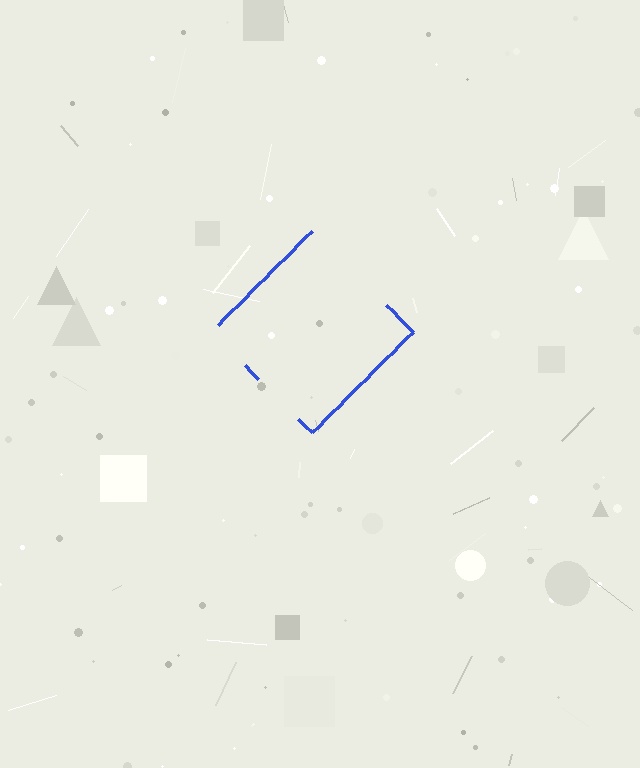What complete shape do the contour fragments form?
The contour fragments form a diamond.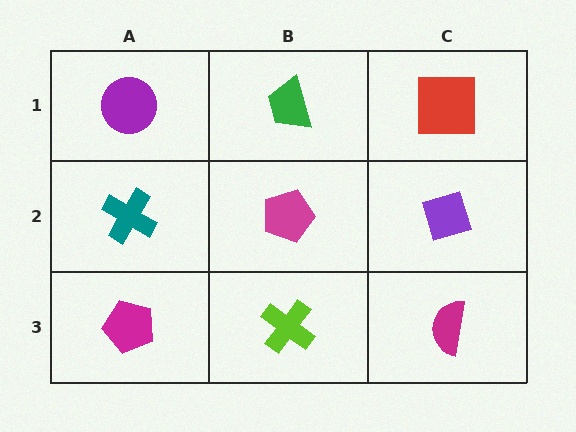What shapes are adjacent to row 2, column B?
A green trapezoid (row 1, column B), a lime cross (row 3, column B), a teal cross (row 2, column A), a purple diamond (row 2, column C).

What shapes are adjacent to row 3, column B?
A magenta pentagon (row 2, column B), a magenta pentagon (row 3, column A), a magenta semicircle (row 3, column C).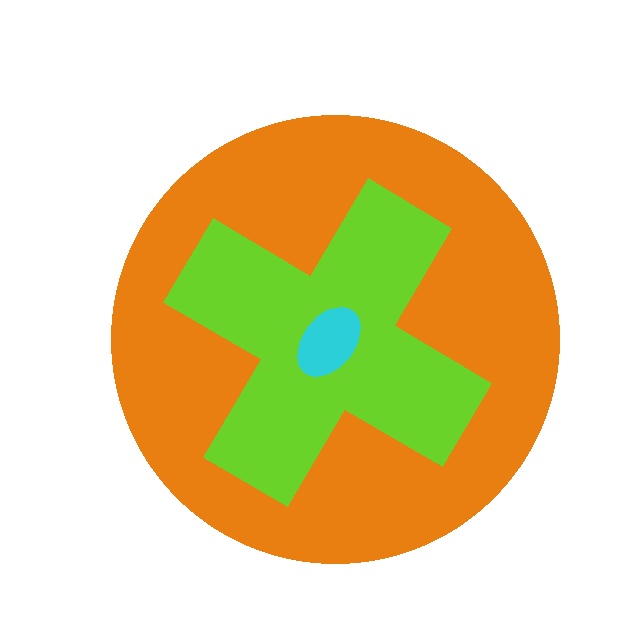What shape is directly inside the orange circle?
The lime cross.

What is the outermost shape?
The orange circle.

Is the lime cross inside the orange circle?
Yes.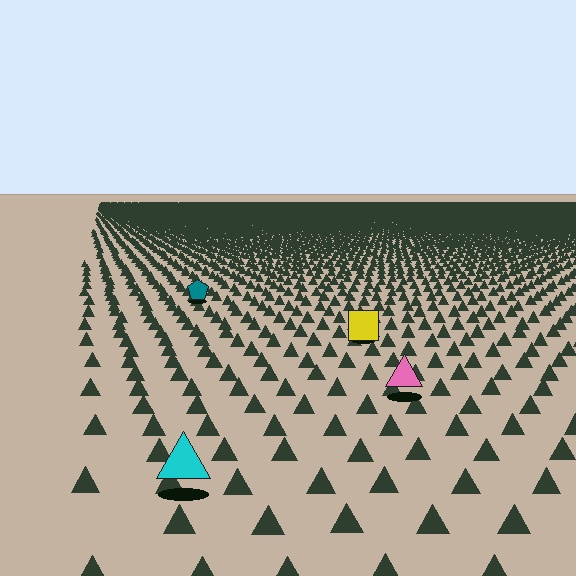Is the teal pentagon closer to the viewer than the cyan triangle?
No. The cyan triangle is closer — you can tell from the texture gradient: the ground texture is coarser near it.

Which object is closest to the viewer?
The cyan triangle is closest. The texture marks near it are larger and more spread out.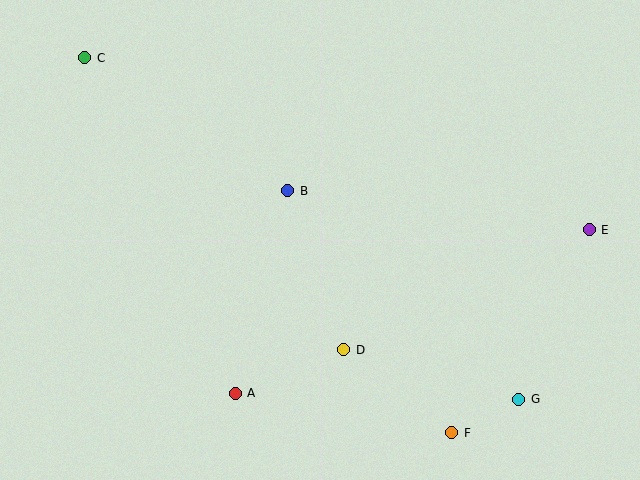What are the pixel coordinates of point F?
Point F is at (452, 433).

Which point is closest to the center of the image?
Point B at (288, 191) is closest to the center.